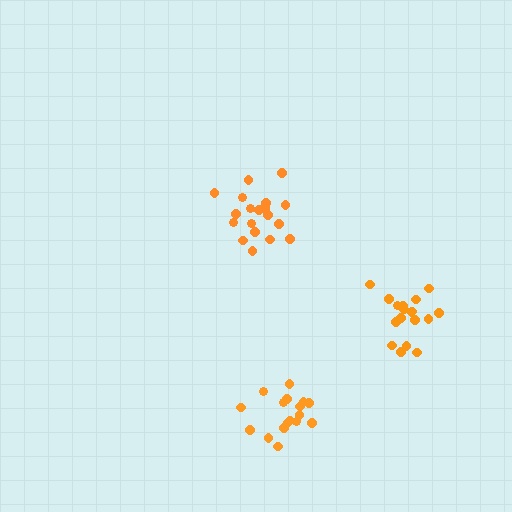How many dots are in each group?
Group 1: 19 dots, Group 2: 17 dots, Group 3: 19 dots (55 total).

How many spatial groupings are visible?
There are 3 spatial groupings.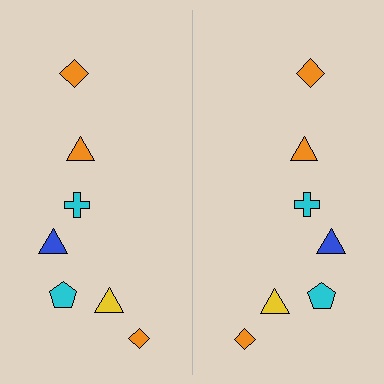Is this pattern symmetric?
Yes, this pattern has bilateral (reflection) symmetry.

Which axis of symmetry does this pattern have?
The pattern has a vertical axis of symmetry running through the center of the image.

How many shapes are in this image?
There are 14 shapes in this image.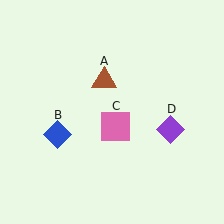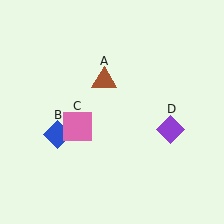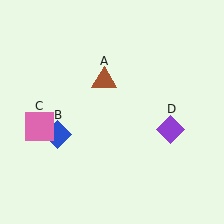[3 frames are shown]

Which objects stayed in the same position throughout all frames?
Brown triangle (object A) and blue diamond (object B) and purple diamond (object D) remained stationary.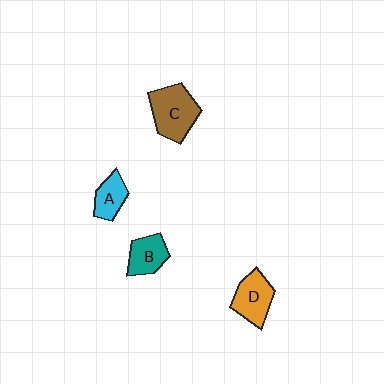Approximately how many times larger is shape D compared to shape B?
Approximately 1.2 times.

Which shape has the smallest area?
Shape A (cyan).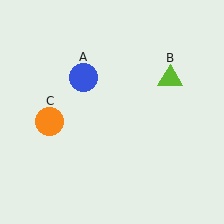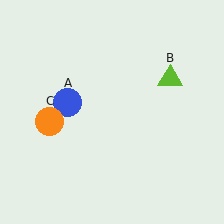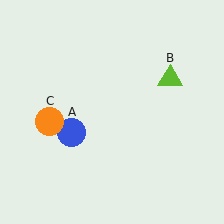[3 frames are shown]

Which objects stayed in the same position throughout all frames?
Lime triangle (object B) and orange circle (object C) remained stationary.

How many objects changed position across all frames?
1 object changed position: blue circle (object A).